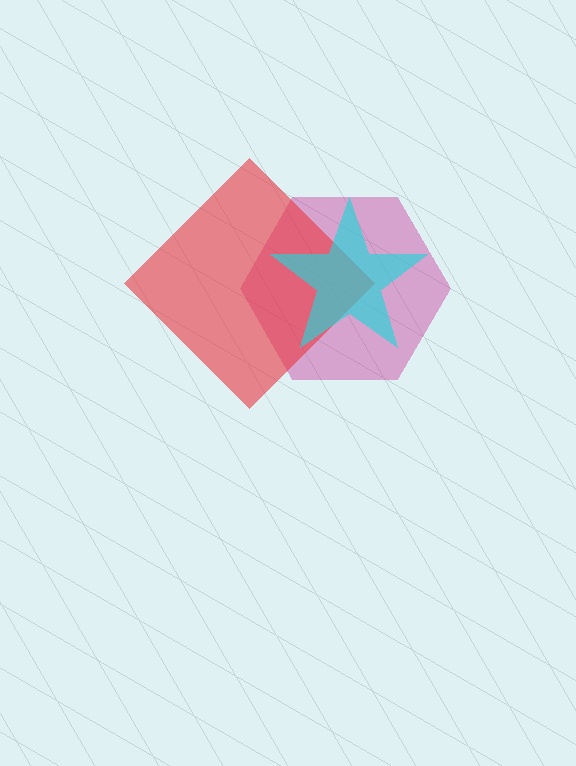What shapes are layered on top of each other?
The layered shapes are: a magenta hexagon, a red diamond, a cyan star.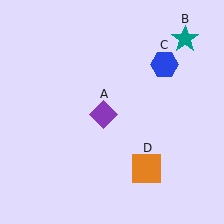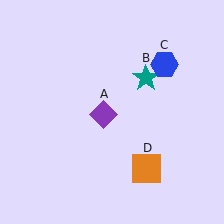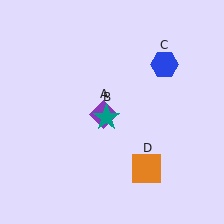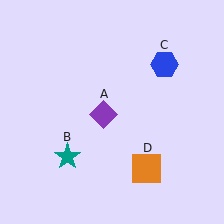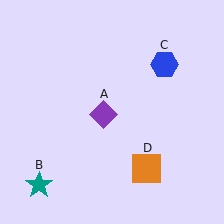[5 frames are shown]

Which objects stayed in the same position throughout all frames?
Purple diamond (object A) and blue hexagon (object C) and orange square (object D) remained stationary.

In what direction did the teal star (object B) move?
The teal star (object B) moved down and to the left.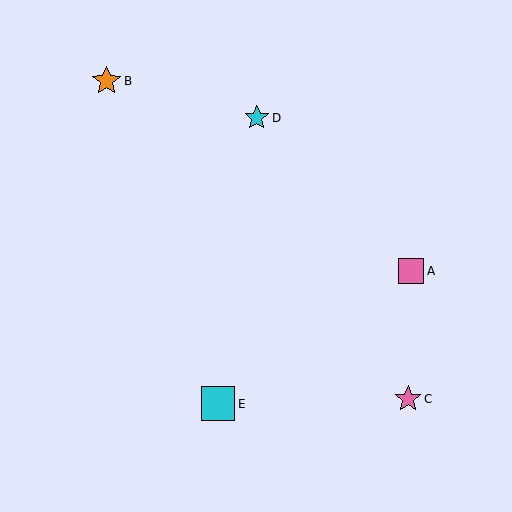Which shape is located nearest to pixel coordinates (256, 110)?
The cyan star (labeled D) at (257, 118) is nearest to that location.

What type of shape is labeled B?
Shape B is an orange star.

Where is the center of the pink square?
The center of the pink square is at (411, 271).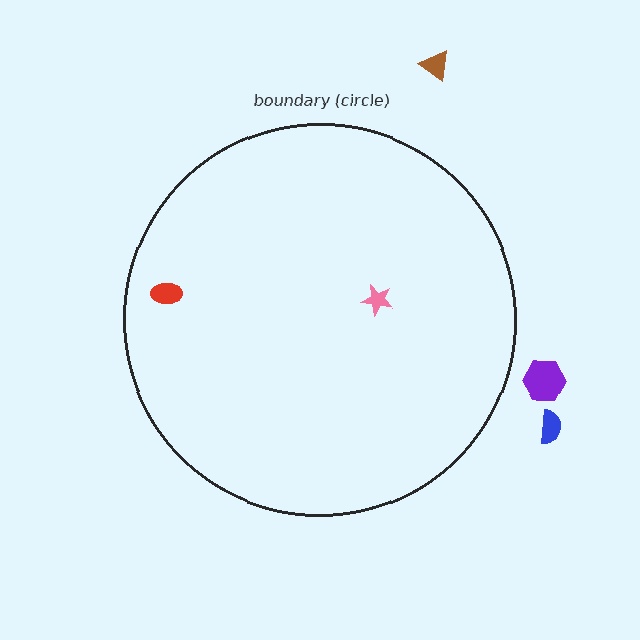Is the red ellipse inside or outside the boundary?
Inside.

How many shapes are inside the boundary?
2 inside, 3 outside.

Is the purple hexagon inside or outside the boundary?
Outside.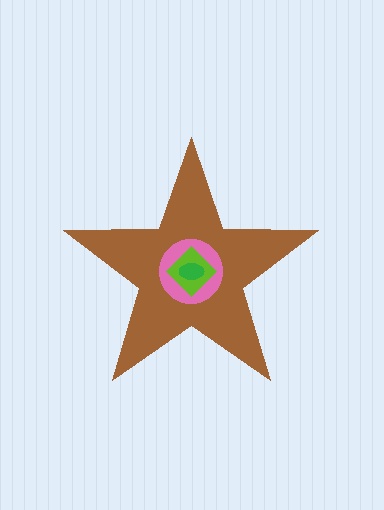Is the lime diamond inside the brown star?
Yes.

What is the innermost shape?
The green ellipse.